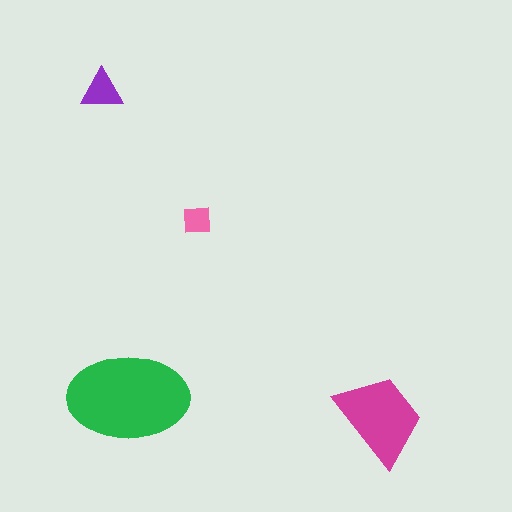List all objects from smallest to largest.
The pink square, the purple triangle, the magenta trapezoid, the green ellipse.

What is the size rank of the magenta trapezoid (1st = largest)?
2nd.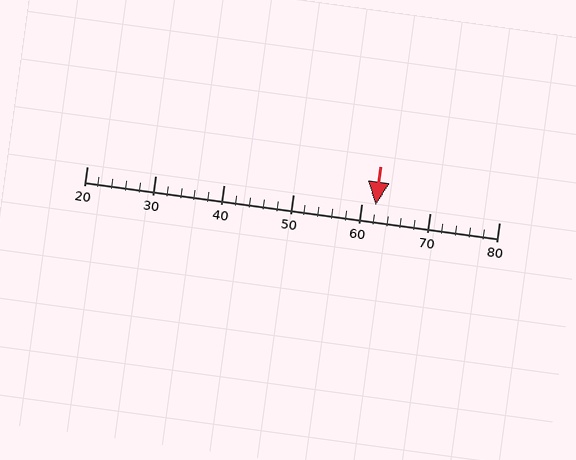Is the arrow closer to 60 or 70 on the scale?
The arrow is closer to 60.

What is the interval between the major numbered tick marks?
The major tick marks are spaced 10 units apart.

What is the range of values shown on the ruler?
The ruler shows values from 20 to 80.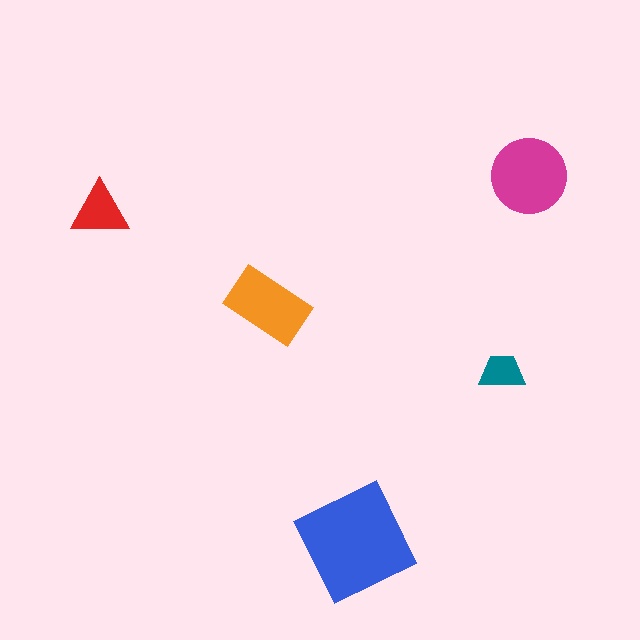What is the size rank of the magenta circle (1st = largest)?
2nd.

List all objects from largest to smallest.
The blue square, the magenta circle, the orange rectangle, the red triangle, the teal trapezoid.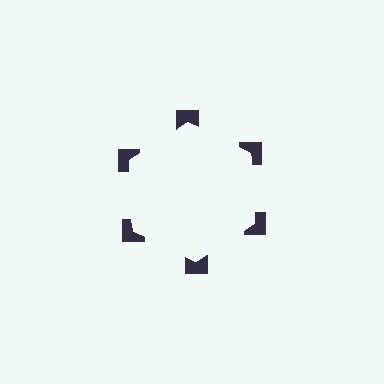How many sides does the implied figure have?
6 sides.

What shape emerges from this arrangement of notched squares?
An illusory hexagon — its edges are inferred from the aligned wedge cuts in the notched squares, not physically drawn.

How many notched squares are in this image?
There are 6 — one at each vertex of the illusory hexagon.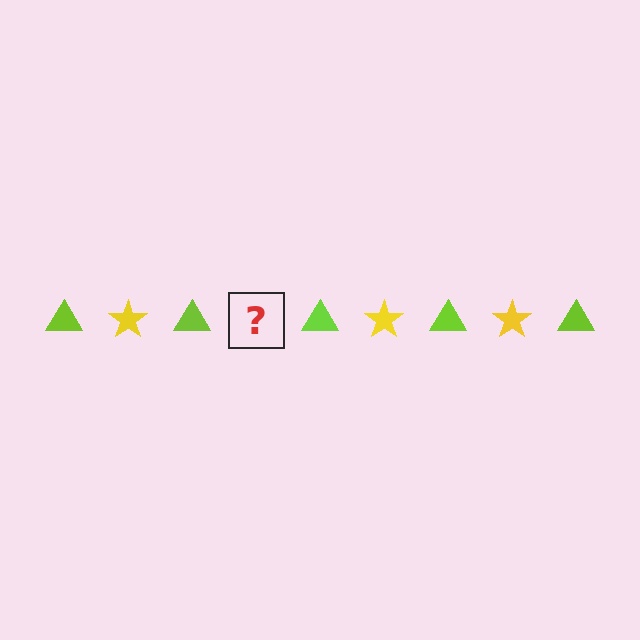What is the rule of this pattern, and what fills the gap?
The rule is that the pattern alternates between lime triangle and yellow star. The gap should be filled with a yellow star.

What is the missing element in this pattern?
The missing element is a yellow star.